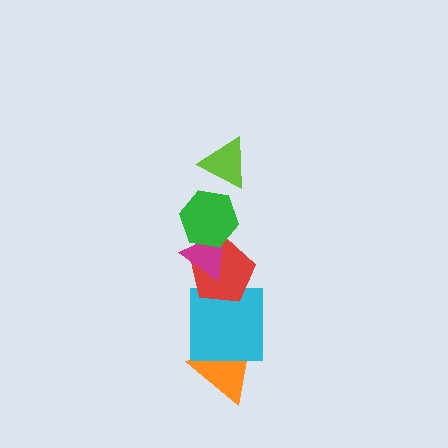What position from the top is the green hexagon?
The green hexagon is 2nd from the top.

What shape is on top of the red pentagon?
The magenta triangle is on top of the red pentagon.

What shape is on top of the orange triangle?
The cyan square is on top of the orange triangle.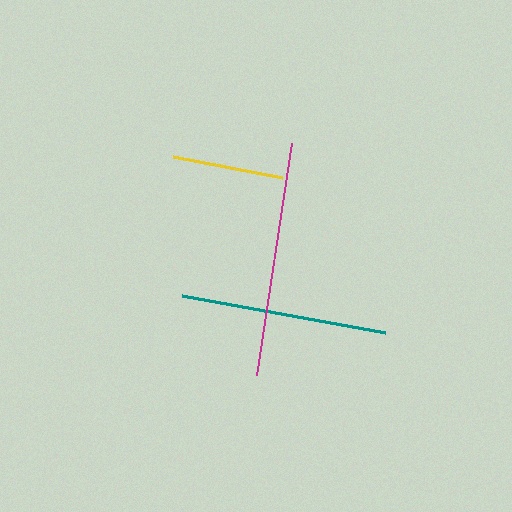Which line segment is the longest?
The magenta line is the longest at approximately 235 pixels.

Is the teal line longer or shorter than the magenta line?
The magenta line is longer than the teal line.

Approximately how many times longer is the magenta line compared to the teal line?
The magenta line is approximately 1.1 times the length of the teal line.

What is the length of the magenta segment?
The magenta segment is approximately 235 pixels long.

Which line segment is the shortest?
The yellow line is the shortest at approximately 111 pixels.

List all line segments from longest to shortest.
From longest to shortest: magenta, teal, yellow.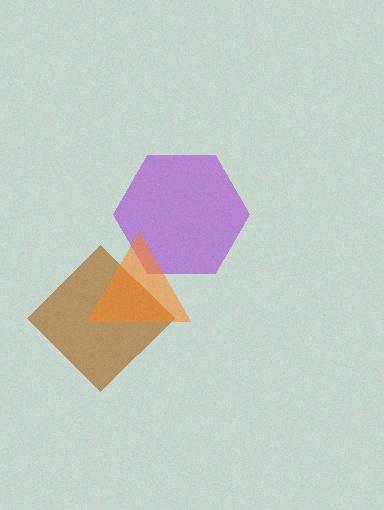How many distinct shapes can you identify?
There are 3 distinct shapes: a purple hexagon, a brown diamond, an orange triangle.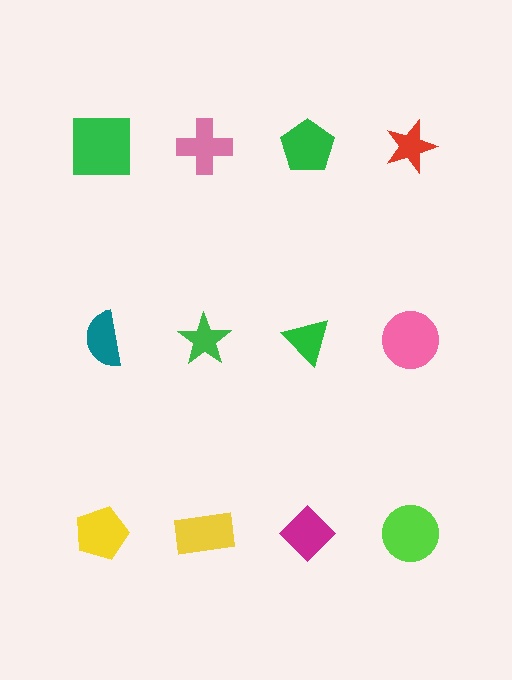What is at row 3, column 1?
A yellow pentagon.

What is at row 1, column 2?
A pink cross.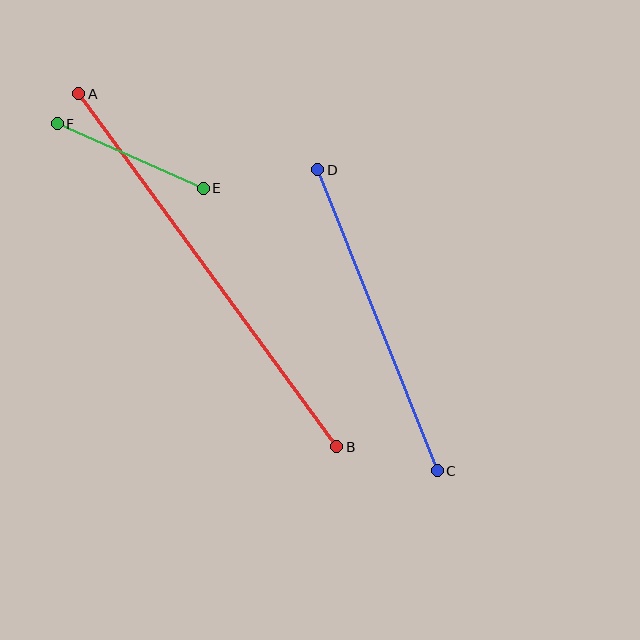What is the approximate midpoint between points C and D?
The midpoint is at approximately (378, 320) pixels.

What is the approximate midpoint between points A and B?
The midpoint is at approximately (208, 270) pixels.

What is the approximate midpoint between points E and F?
The midpoint is at approximately (130, 156) pixels.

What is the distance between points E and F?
The distance is approximately 160 pixels.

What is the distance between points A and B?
The distance is approximately 437 pixels.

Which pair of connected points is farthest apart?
Points A and B are farthest apart.